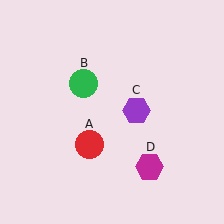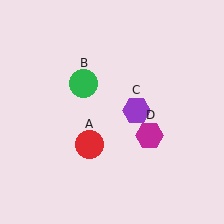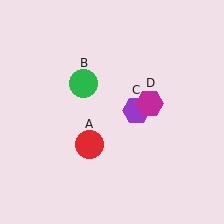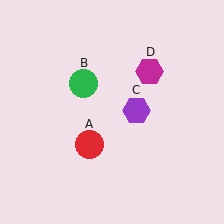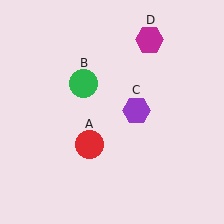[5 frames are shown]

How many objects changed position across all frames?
1 object changed position: magenta hexagon (object D).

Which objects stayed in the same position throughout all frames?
Red circle (object A) and green circle (object B) and purple hexagon (object C) remained stationary.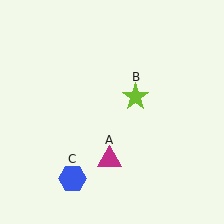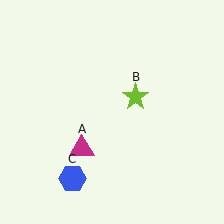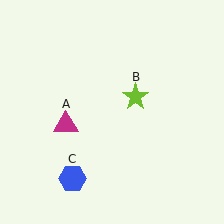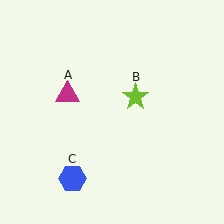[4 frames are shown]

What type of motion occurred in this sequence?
The magenta triangle (object A) rotated clockwise around the center of the scene.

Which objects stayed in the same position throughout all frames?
Lime star (object B) and blue hexagon (object C) remained stationary.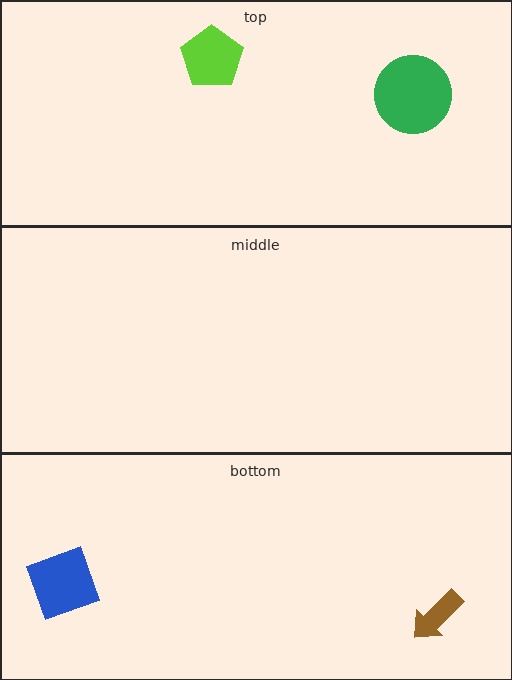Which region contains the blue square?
The bottom region.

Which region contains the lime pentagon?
The top region.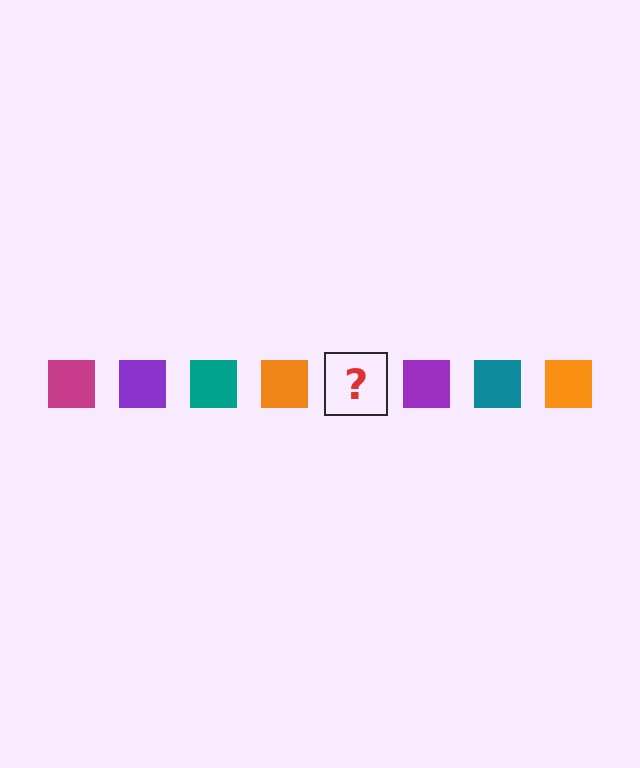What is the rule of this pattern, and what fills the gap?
The rule is that the pattern cycles through magenta, purple, teal, orange squares. The gap should be filled with a magenta square.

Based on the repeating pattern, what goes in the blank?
The blank should be a magenta square.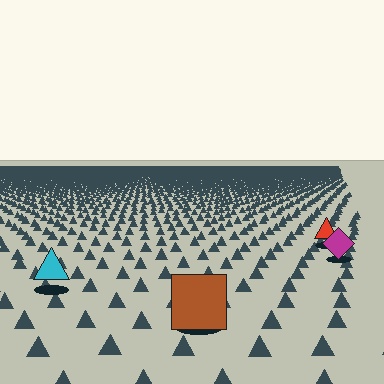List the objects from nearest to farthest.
From nearest to farthest: the brown square, the cyan triangle, the magenta diamond, the red triangle.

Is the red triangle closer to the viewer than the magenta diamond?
No. The magenta diamond is closer — you can tell from the texture gradient: the ground texture is coarser near it.